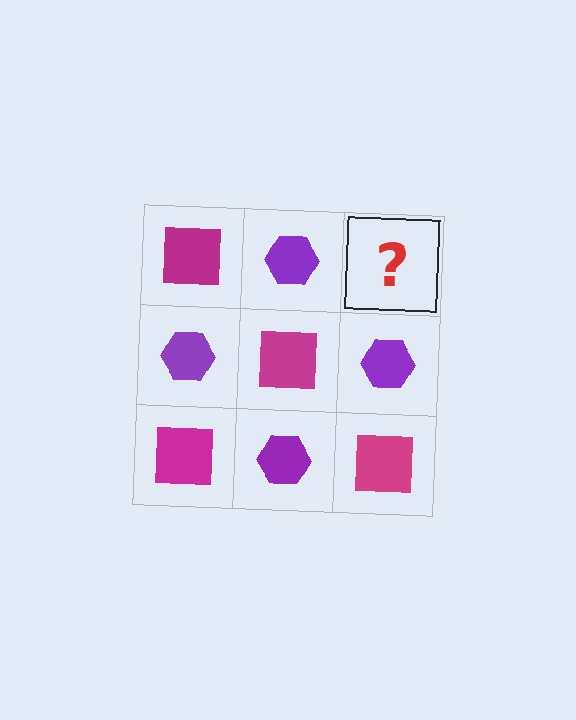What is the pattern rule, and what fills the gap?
The rule is that it alternates magenta square and purple hexagon in a checkerboard pattern. The gap should be filled with a magenta square.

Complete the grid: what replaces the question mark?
The question mark should be replaced with a magenta square.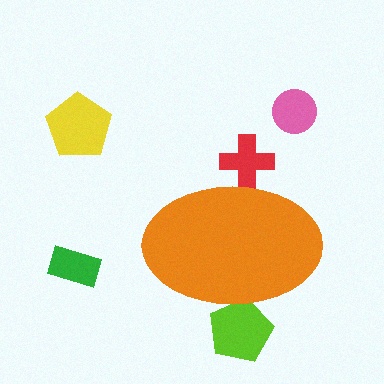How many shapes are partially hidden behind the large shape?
2 shapes are partially hidden.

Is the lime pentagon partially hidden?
Yes, the lime pentagon is partially hidden behind the orange ellipse.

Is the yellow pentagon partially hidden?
No, the yellow pentagon is fully visible.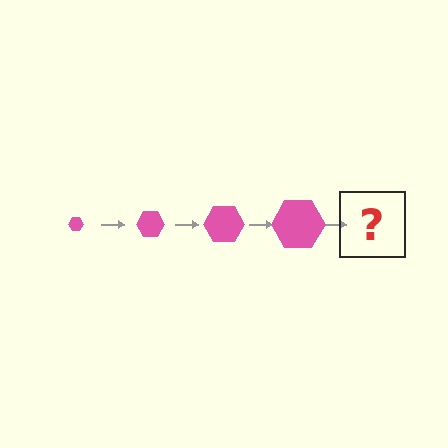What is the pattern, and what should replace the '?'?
The pattern is that the hexagon gets progressively larger each step. The '?' should be a pink hexagon, larger than the previous one.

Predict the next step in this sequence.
The next step is a pink hexagon, larger than the previous one.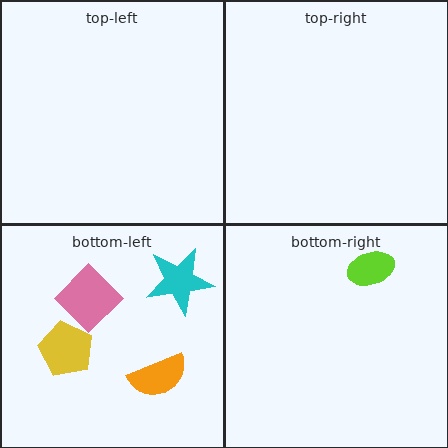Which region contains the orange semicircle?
The bottom-left region.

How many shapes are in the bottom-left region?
4.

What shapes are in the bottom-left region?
The orange semicircle, the cyan star, the yellow pentagon, the pink diamond.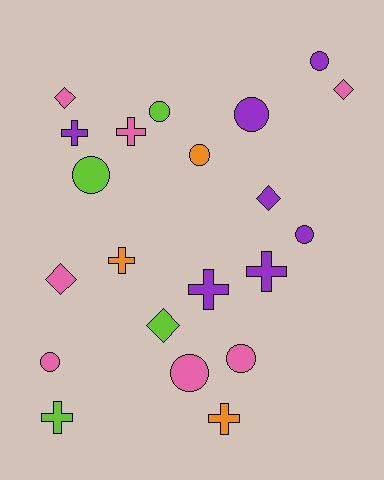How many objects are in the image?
There are 21 objects.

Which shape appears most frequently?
Circle, with 9 objects.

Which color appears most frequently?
Purple, with 7 objects.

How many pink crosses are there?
There is 1 pink cross.